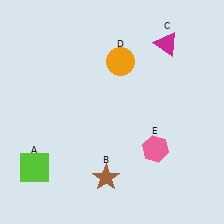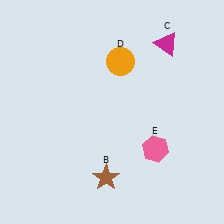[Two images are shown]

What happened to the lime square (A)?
The lime square (A) was removed in Image 2. It was in the bottom-left area of Image 1.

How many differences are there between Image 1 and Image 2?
There is 1 difference between the two images.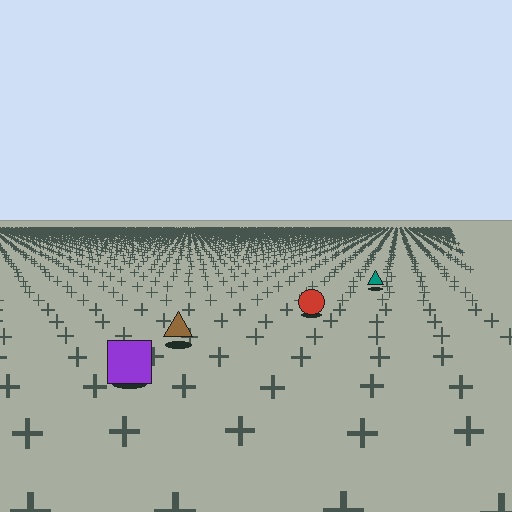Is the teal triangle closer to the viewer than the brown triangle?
No. The brown triangle is closer — you can tell from the texture gradient: the ground texture is coarser near it.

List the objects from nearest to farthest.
From nearest to farthest: the purple square, the brown triangle, the red circle, the teal triangle.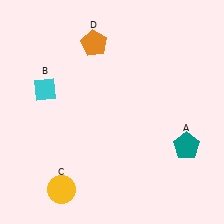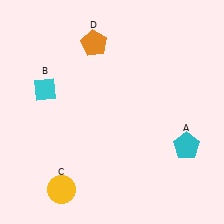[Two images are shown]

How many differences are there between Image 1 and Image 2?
There is 1 difference between the two images.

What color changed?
The pentagon (A) changed from teal in Image 1 to cyan in Image 2.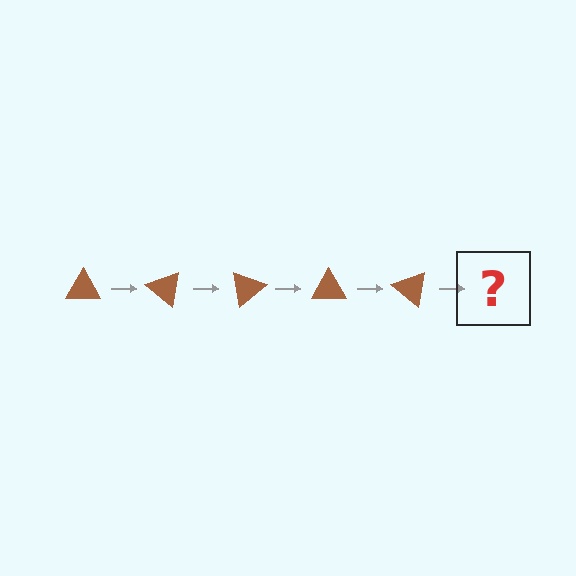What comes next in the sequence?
The next element should be a brown triangle rotated 200 degrees.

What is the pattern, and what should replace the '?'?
The pattern is that the triangle rotates 40 degrees each step. The '?' should be a brown triangle rotated 200 degrees.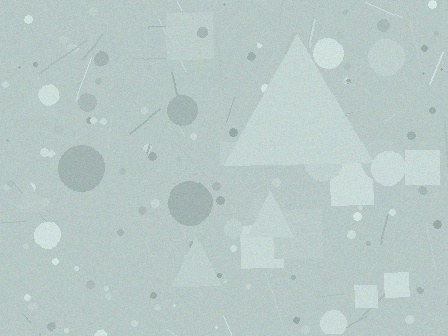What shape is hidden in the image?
A triangle is hidden in the image.